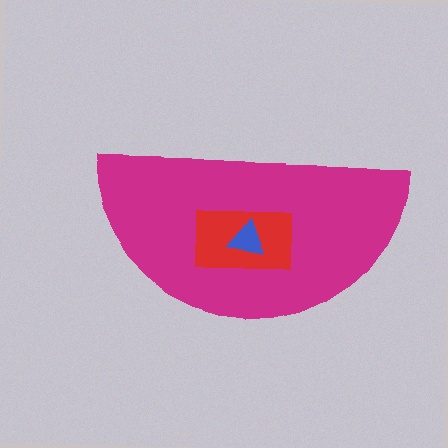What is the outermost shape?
The magenta semicircle.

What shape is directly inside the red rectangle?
The blue triangle.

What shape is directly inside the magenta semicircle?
The red rectangle.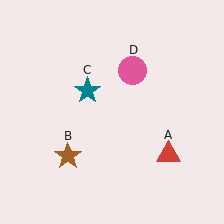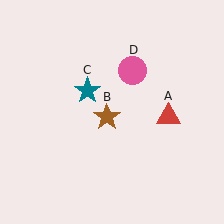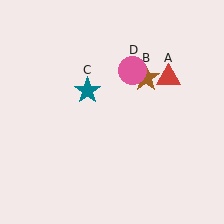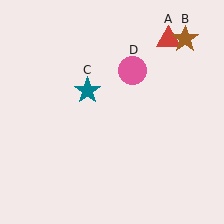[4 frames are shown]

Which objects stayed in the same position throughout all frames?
Teal star (object C) and pink circle (object D) remained stationary.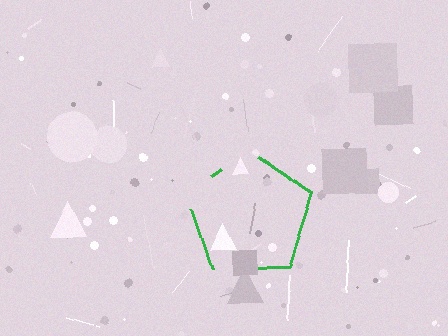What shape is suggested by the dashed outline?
The dashed outline suggests a pentagon.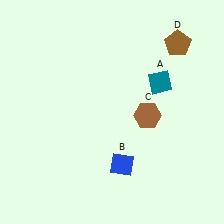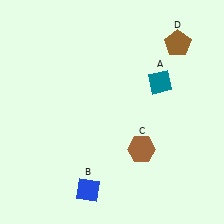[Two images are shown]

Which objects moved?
The objects that moved are: the blue diamond (B), the brown hexagon (C).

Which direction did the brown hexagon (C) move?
The brown hexagon (C) moved down.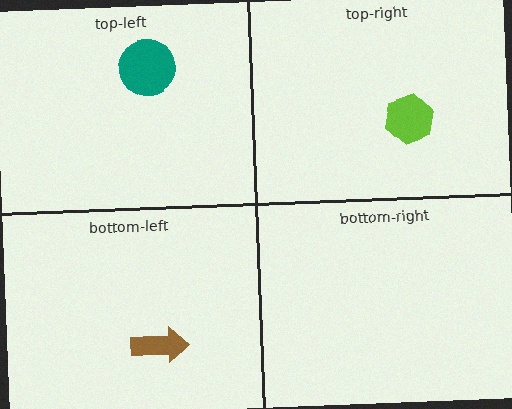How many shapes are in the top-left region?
1.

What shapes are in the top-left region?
The teal circle.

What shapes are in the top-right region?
The lime hexagon.